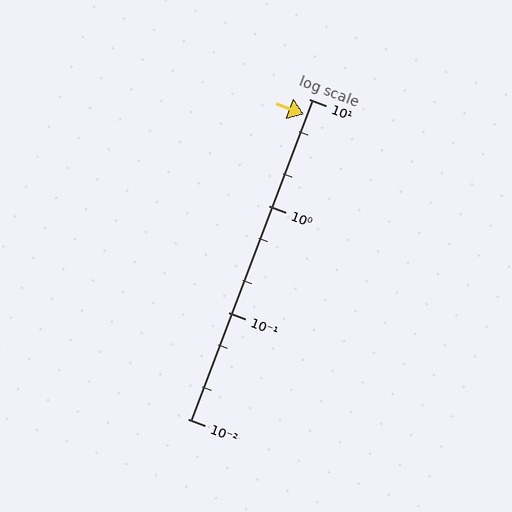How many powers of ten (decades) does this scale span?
The scale spans 3 decades, from 0.01 to 10.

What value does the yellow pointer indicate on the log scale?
The pointer indicates approximately 7.2.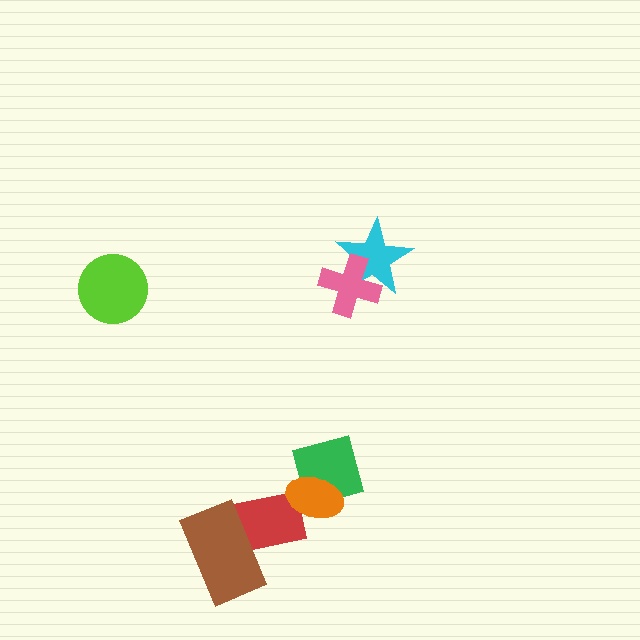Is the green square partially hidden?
Yes, it is partially covered by another shape.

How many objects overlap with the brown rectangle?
1 object overlaps with the brown rectangle.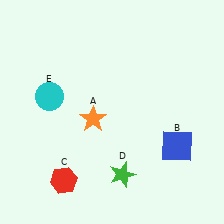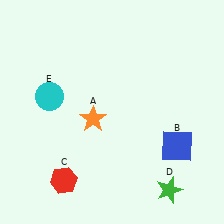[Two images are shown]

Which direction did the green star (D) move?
The green star (D) moved right.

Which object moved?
The green star (D) moved right.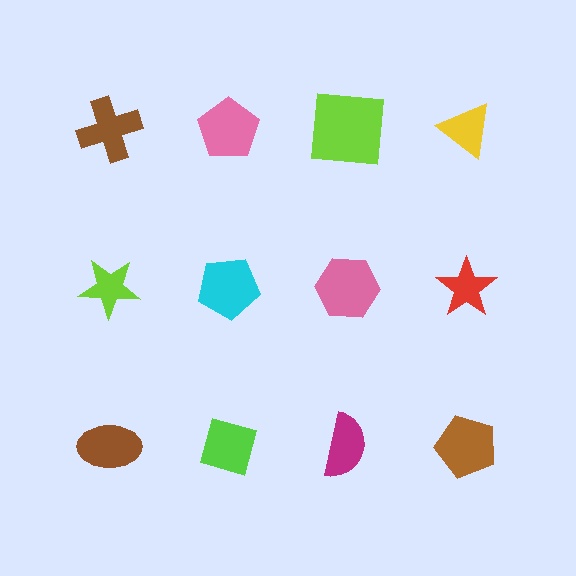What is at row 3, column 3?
A magenta semicircle.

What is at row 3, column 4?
A brown pentagon.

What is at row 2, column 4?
A red star.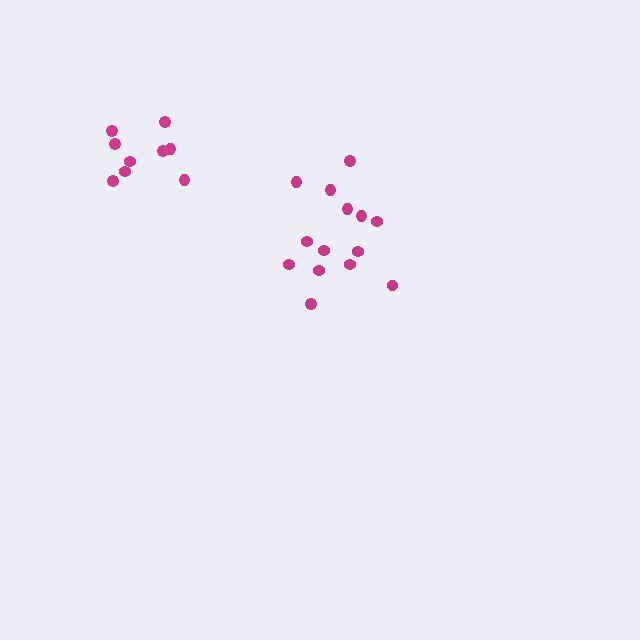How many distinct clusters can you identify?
There are 2 distinct clusters.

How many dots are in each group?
Group 1: 9 dots, Group 2: 14 dots (23 total).